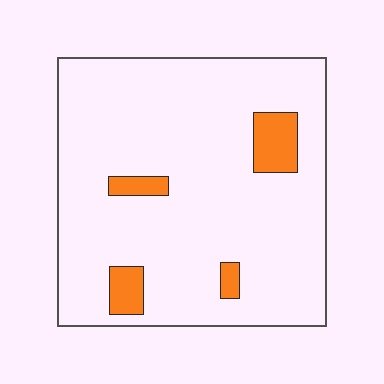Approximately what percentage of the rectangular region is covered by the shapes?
Approximately 10%.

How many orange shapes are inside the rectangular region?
4.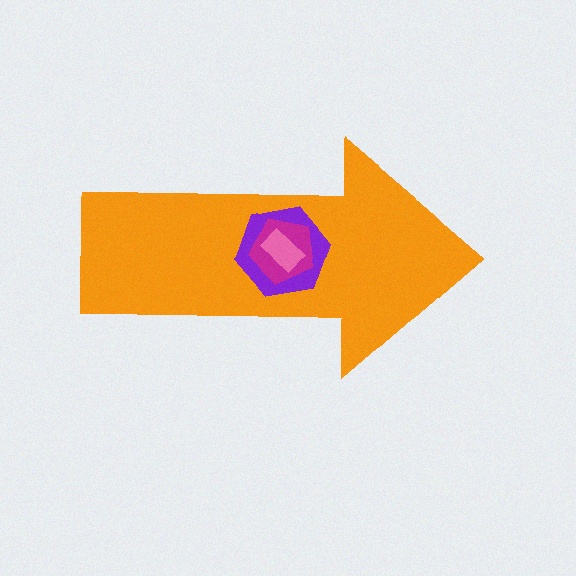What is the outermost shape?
The orange arrow.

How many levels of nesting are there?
4.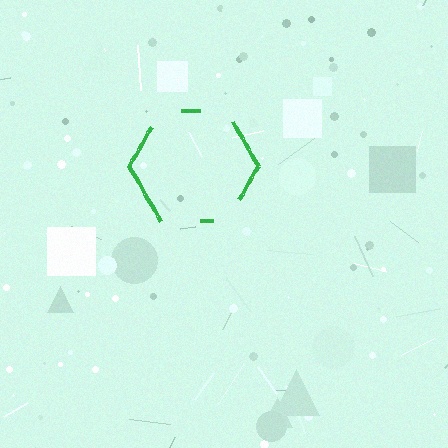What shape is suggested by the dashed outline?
The dashed outline suggests a hexagon.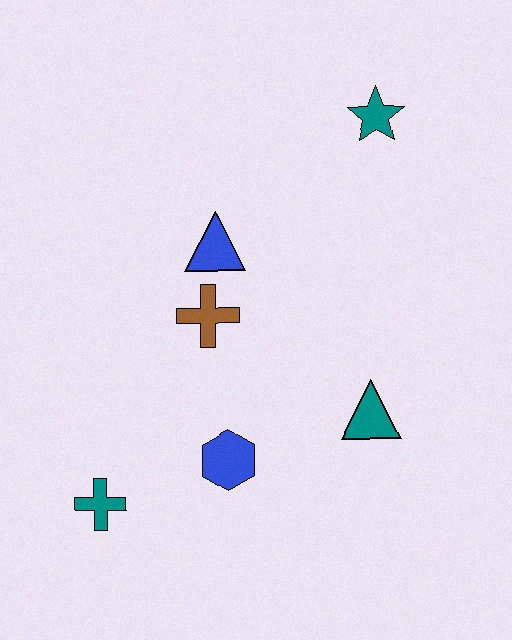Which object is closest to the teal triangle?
The blue hexagon is closest to the teal triangle.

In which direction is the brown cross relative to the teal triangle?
The brown cross is to the left of the teal triangle.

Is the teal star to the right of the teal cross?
Yes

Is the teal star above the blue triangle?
Yes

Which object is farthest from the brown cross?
The teal star is farthest from the brown cross.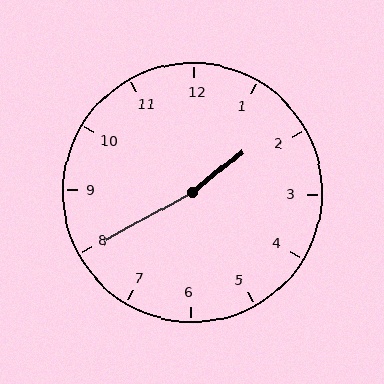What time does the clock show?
1:40.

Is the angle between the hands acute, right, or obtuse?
It is obtuse.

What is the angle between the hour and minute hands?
Approximately 170 degrees.